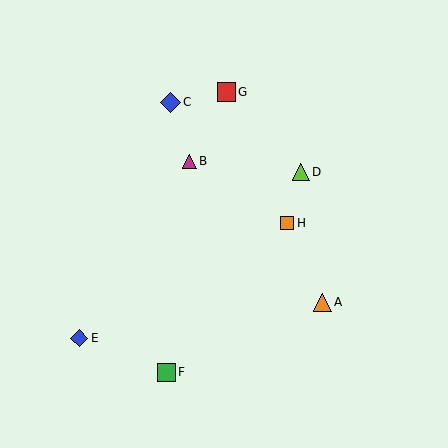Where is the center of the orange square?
The center of the orange square is at (287, 223).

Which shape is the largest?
The blue diamond (labeled C) is the largest.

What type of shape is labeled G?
Shape G is a red square.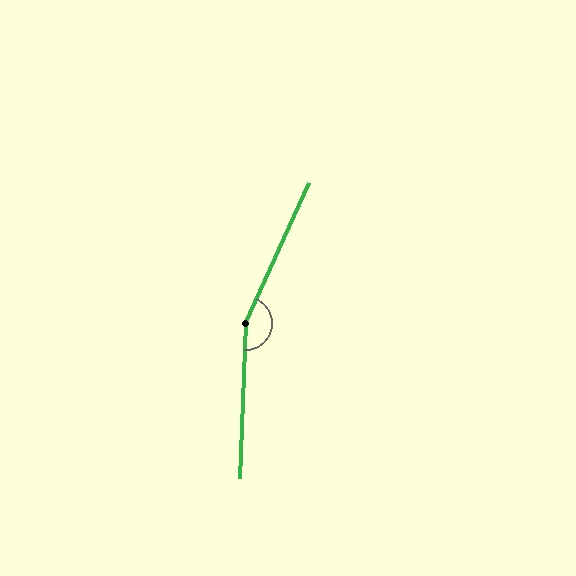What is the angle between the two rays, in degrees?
Approximately 158 degrees.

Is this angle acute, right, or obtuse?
It is obtuse.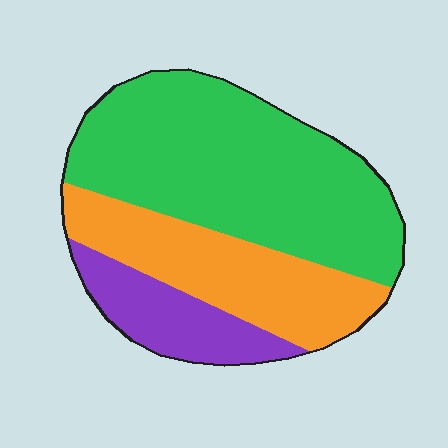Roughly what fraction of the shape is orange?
Orange takes up about one quarter (1/4) of the shape.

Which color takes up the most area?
Green, at roughly 55%.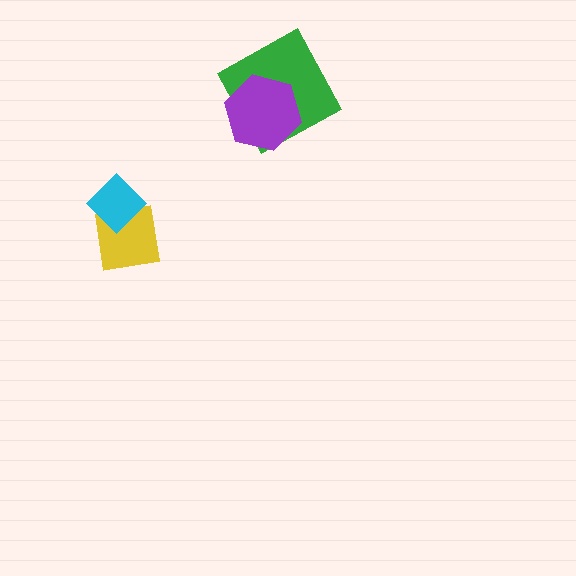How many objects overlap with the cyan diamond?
1 object overlaps with the cyan diamond.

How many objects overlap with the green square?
1 object overlaps with the green square.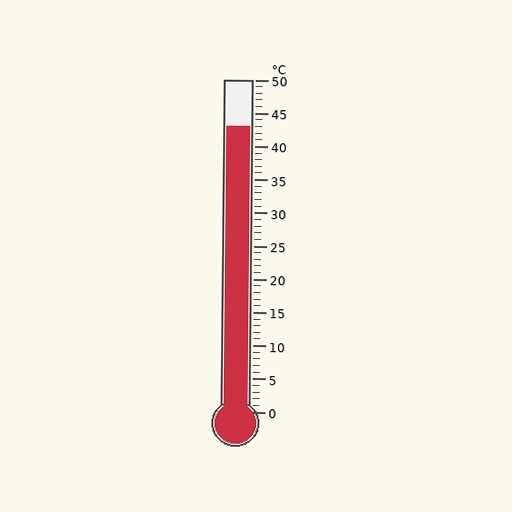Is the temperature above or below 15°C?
The temperature is above 15°C.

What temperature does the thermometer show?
The thermometer shows approximately 43°C.